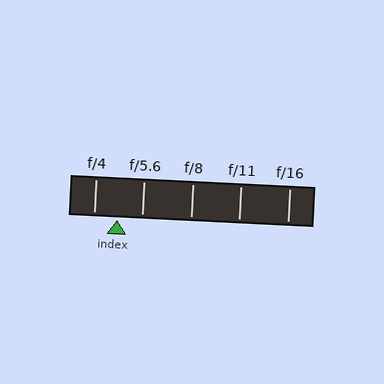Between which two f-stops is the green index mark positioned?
The index mark is between f/4 and f/5.6.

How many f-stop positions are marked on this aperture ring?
There are 5 f-stop positions marked.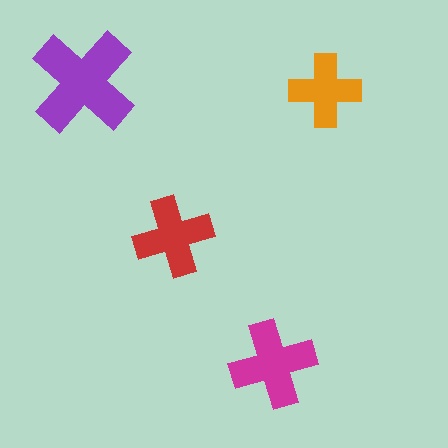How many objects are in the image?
There are 4 objects in the image.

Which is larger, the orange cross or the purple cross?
The purple one.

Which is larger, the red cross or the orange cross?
The red one.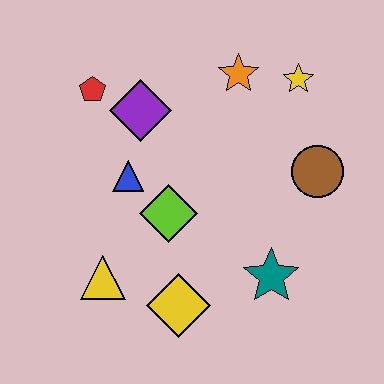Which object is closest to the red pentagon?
The purple diamond is closest to the red pentagon.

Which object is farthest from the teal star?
The red pentagon is farthest from the teal star.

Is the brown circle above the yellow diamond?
Yes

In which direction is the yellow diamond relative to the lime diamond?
The yellow diamond is below the lime diamond.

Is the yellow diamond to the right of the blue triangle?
Yes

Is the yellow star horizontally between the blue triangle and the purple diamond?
No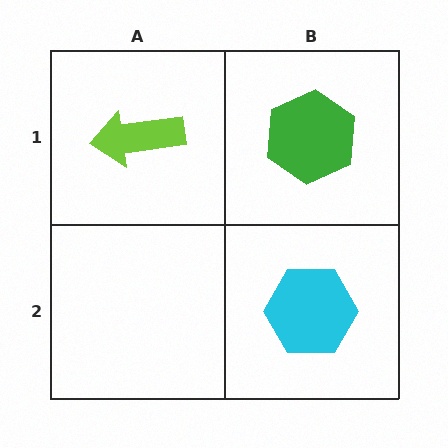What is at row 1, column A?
A lime arrow.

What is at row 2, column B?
A cyan hexagon.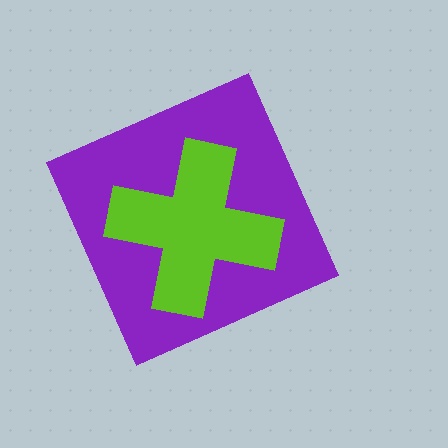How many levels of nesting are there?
2.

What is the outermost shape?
The purple diamond.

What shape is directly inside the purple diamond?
The lime cross.